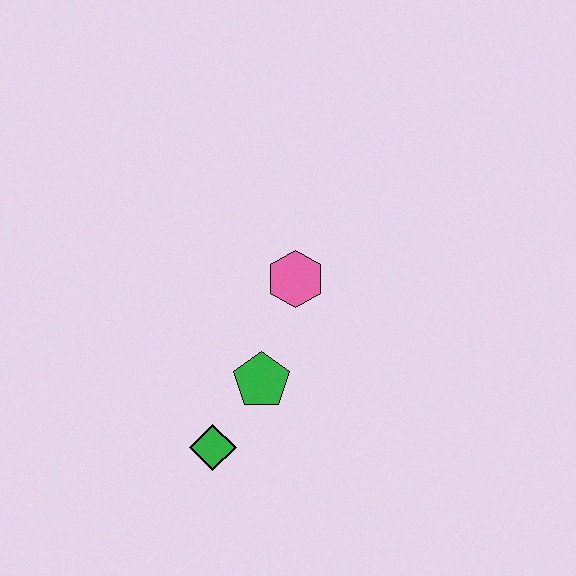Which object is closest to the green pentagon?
The green diamond is closest to the green pentagon.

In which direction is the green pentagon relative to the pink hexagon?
The green pentagon is below the pink hexagon.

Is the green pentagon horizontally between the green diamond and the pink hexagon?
Yes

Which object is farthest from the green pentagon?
The pink hexagon is farthest from the green pentagon.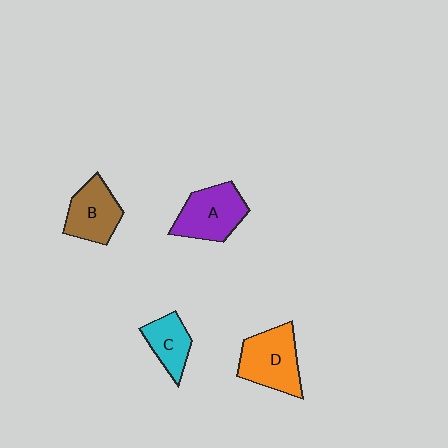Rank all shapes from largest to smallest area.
From largest to smallest: D (orange), A (purple), B (brown), C (cyan).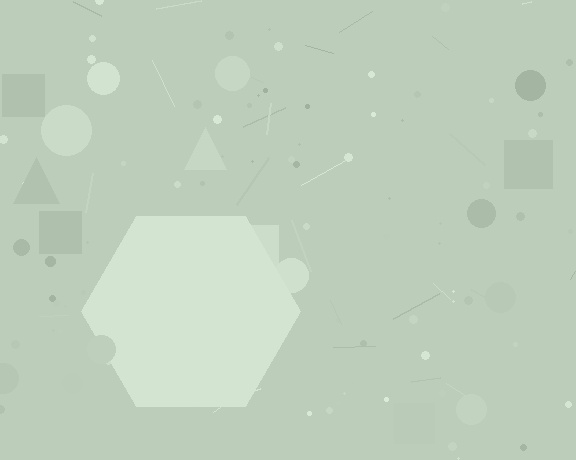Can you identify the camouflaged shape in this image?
The camouflaged shape is a hexagon.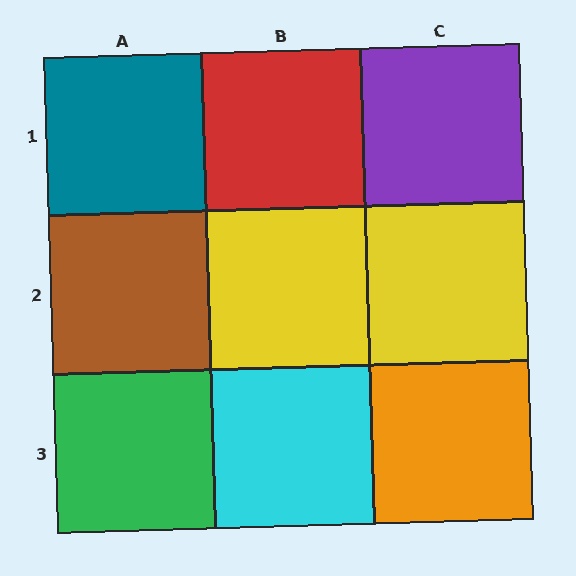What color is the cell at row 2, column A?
Brown.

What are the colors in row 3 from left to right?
Green, cyan, orange.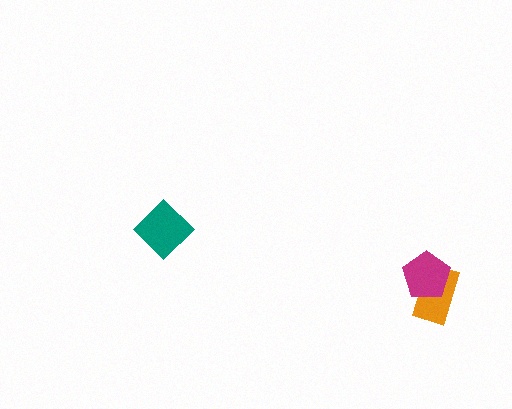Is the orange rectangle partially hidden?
Yes, it is partially covered by another shape.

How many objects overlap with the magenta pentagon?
1 object overlaps with the magenta pentagon.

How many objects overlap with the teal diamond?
0 objects overlap with the teal diamond.